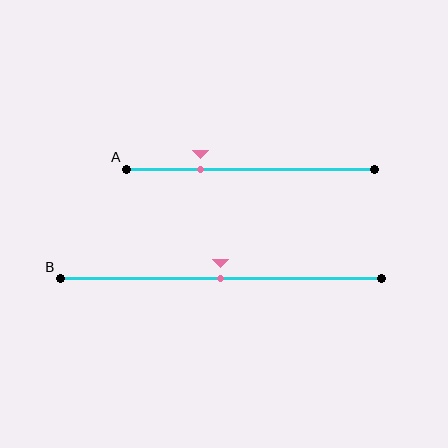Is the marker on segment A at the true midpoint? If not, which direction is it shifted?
No, the marker on segment A is shifted to the left by about 20% of the segment length.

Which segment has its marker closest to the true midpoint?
Segment B has its marker closest to the true midpoint.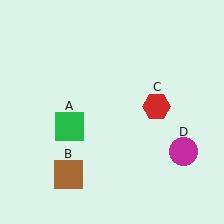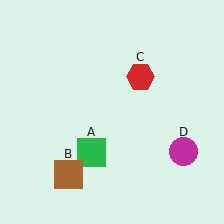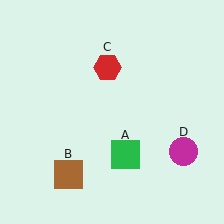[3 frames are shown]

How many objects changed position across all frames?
2 objects changed position: green square (object A), red hexagon (object C).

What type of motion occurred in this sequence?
The green square (object A), red hexagon (object C) rotated counterclockwise around the center of the scene.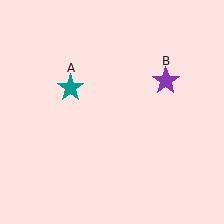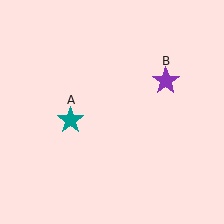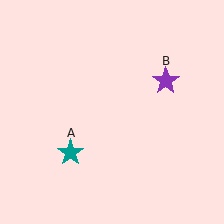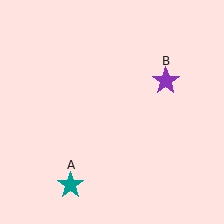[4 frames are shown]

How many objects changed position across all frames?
1 object changed position: teal star (object A).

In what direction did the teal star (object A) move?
The teal star (object A) moved down.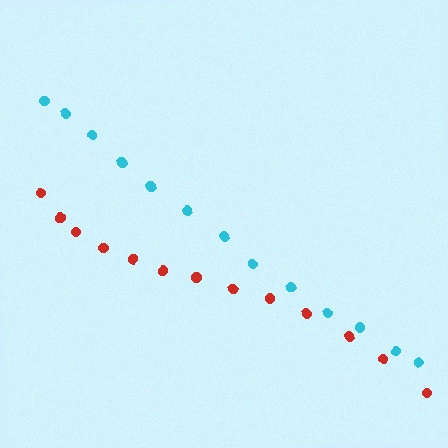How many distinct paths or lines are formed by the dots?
There are 2 distinct paths.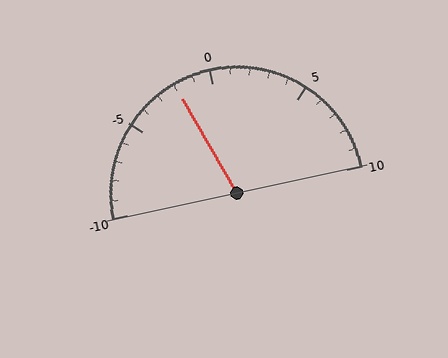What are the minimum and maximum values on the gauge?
The gauge ranges from -10 to 10.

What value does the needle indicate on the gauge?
The needle indicates approximately -2.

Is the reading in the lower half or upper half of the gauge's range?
The reading is in the lower half of the range (-10 to 10).